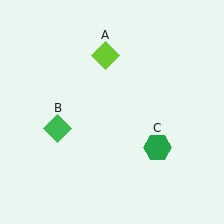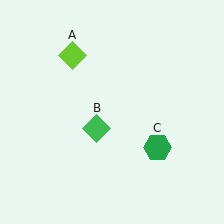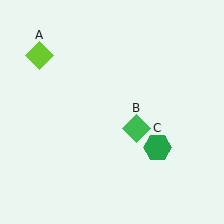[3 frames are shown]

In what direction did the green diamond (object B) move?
The green diamond (object B) moved right.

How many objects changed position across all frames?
2 objects changed position: lime diamond (object A), green diamond (object B).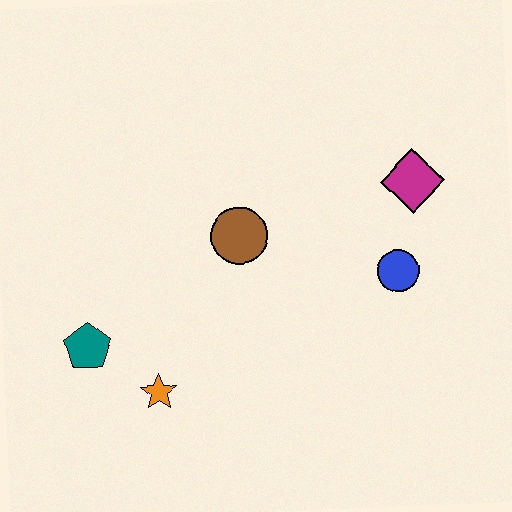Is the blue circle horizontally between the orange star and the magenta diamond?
Yes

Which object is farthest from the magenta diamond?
The teal pentagon is farthest from the magenta diamond.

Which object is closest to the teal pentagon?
The orange star is closest to the teal pentagon.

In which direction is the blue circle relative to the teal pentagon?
The blue circle is to the right of the teal pentagon.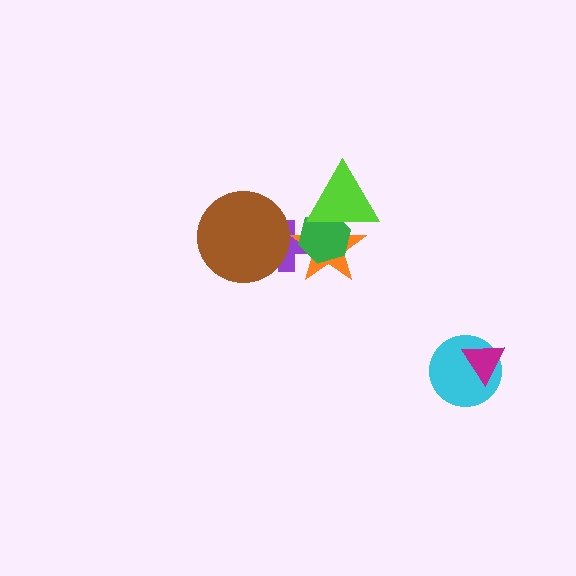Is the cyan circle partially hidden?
Yes, it is partially covered by another shape.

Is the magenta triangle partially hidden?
No, no other shape covers it.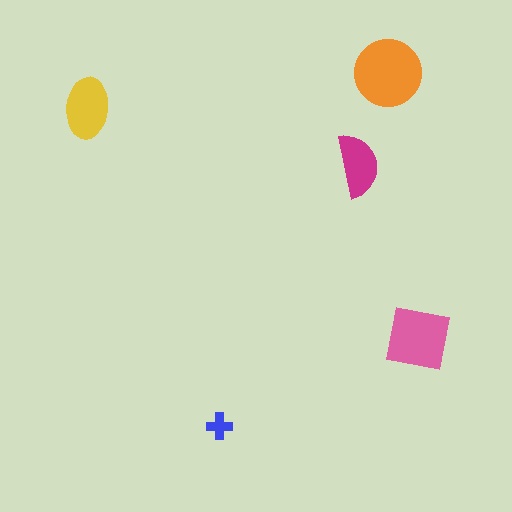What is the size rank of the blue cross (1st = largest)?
5th.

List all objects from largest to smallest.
The orange circle, the pink square, the yellow ellipse, the magenta semicircle, the blue cross.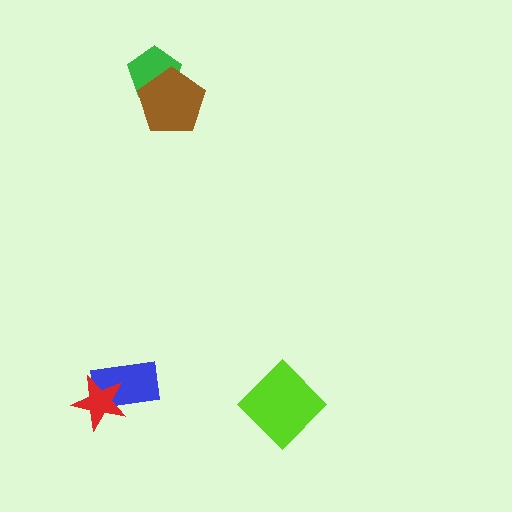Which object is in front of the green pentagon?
The brown pentagon is in front of the green pentagon.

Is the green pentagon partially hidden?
Yes, it is partially covered by another shape.